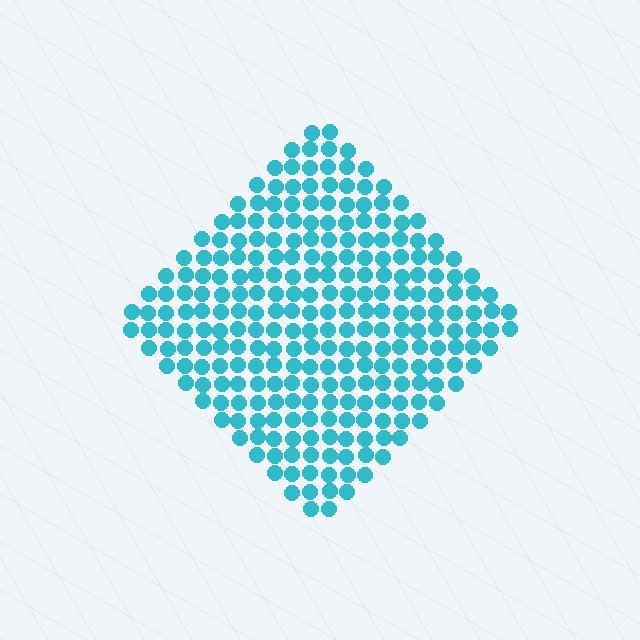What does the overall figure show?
The overall figure shows a diamond.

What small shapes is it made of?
It is made of small circles.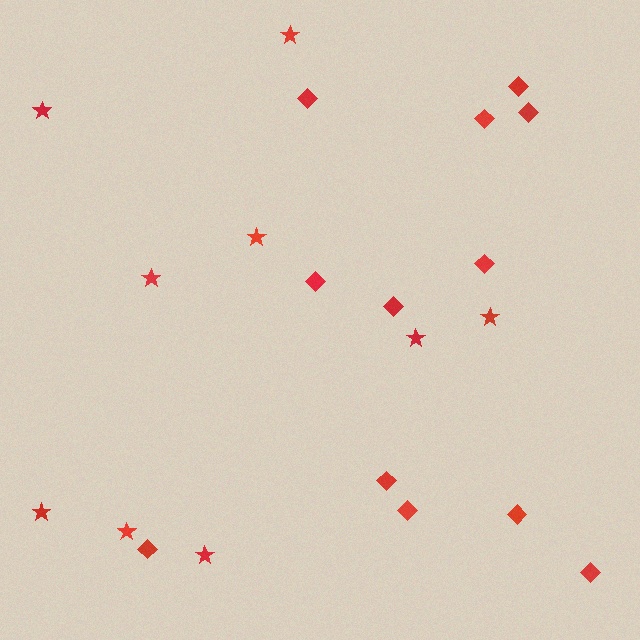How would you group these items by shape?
There are 2 groups: one group of diamonds (12) and one group of stars (9).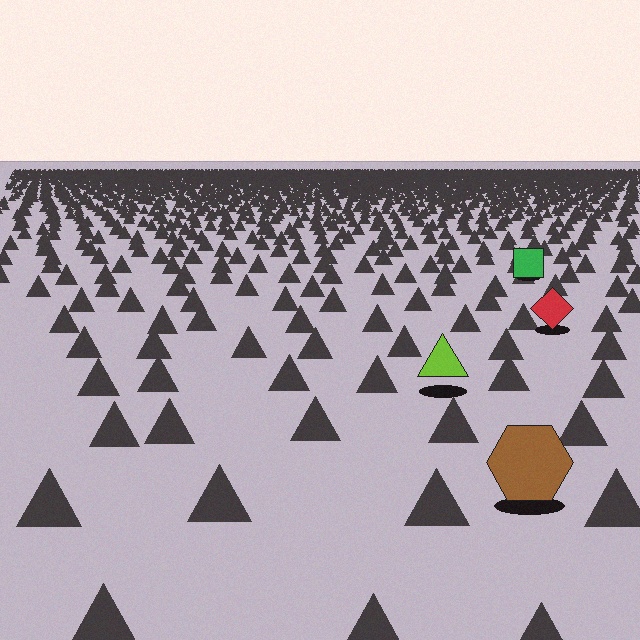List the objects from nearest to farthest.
From nearest to farthest: the brown hexagon, the lime triangle, the red diamond, the green square.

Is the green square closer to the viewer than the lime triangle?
No. The lime triangle is closer — you can tell from the texture gradient: the ground texture is coarser near it.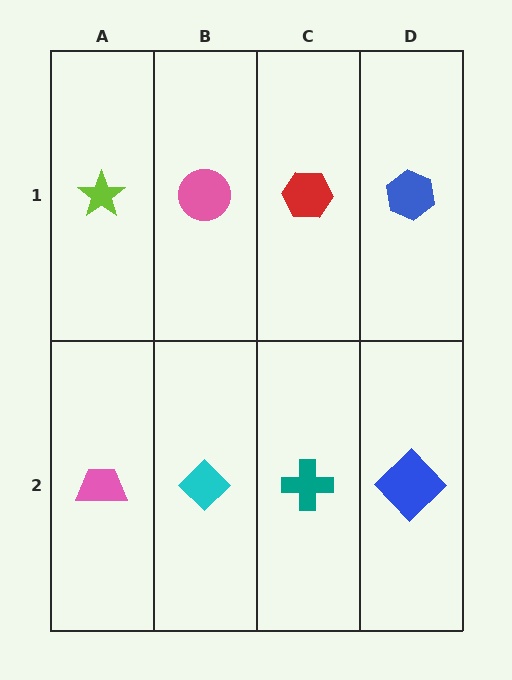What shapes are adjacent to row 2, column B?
A pink circle (row 1, column B), a pink trapezoid (row 2, column A), a teal cross (row 2, column C).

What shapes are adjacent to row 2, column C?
A red hexagon (row 1, column C), a cyan diamond (row 2, column B), a blue diamond (row 2, column D).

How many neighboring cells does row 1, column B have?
3.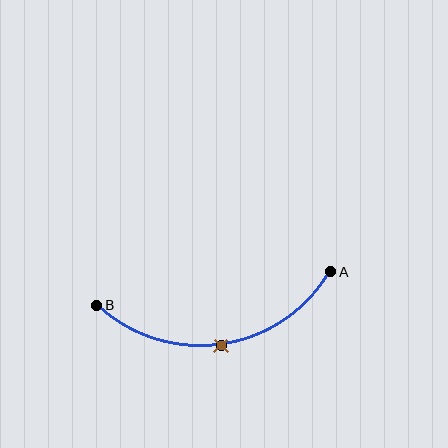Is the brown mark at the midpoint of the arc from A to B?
Yes. The brown mark lies on the arc at equal arc-length from both A and B — it is the arc midpoint.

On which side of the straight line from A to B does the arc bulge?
The arc bulges below the straight line connecting A and B.